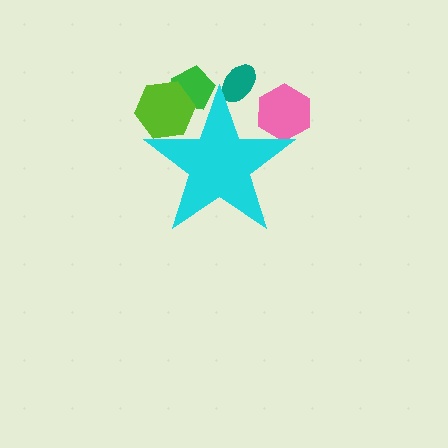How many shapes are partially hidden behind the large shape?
4 shapes are partially hidden.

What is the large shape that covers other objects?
A cyan star.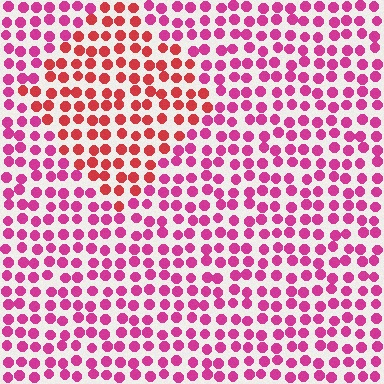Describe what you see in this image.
The image is filled with small magenta elements in a uniform arrangement. A diamond-shaped region is visible where the elements are tinted to a slightly different hue, forming a subtle color boundary.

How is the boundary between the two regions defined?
The boundary is defined purely by a slight shift in hue (about 33 degrees). Spacing, size, and orientation are identical on both sides.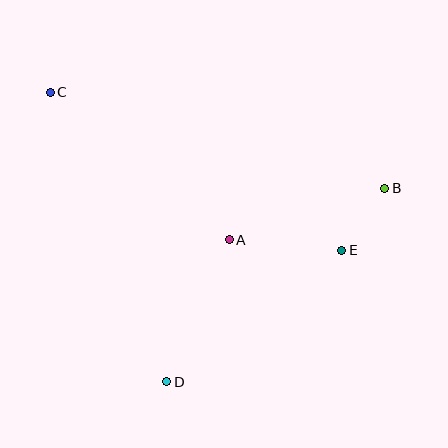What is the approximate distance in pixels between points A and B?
The distance between A and B is approximately 164 pixels.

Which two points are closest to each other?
Points B and E are closest to each other.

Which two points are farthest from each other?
Points B and C are farthest from each other.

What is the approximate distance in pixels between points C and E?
The distance between C and E is approximately 332 pixels.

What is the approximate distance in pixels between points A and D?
The distance between A and D is approximately 155 pixels.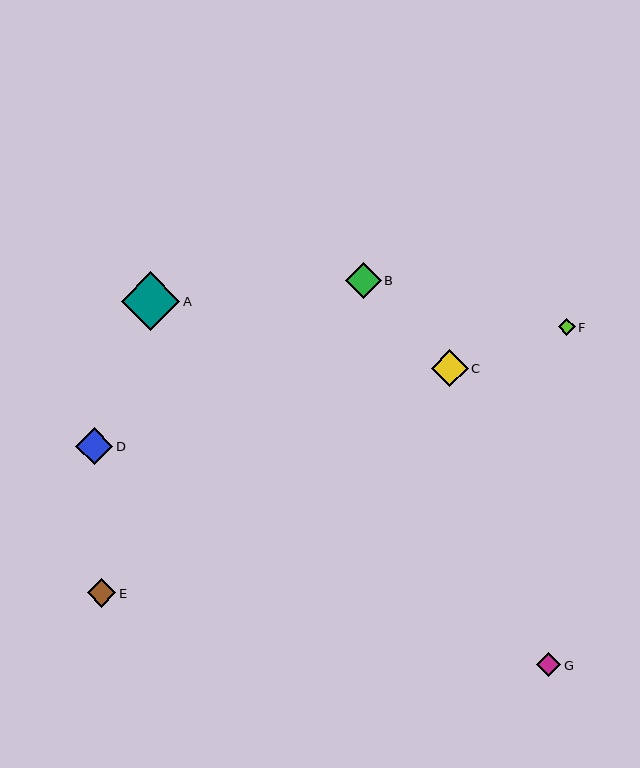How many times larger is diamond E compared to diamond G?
Diamond E is approximately 1.2 times the size of diamond G.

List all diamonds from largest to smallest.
From largest to smallest: A, C, D, B, E, G, F.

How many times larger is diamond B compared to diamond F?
Diamond B is approximately 2.1 times the size of diamond F.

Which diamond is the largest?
Diamond A is the largest with a size of approximately 59 pixels.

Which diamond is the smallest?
Diamond F is the smallest with a size of approximately 17 pixels.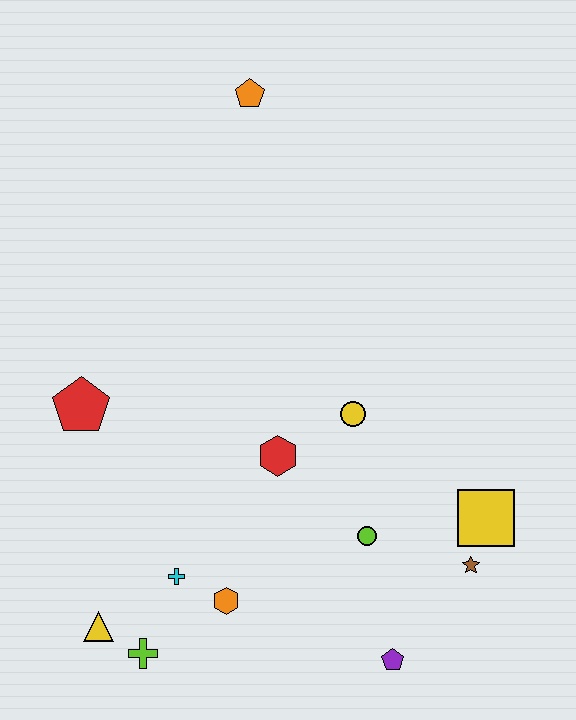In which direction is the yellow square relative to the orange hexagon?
The yellow square is to the right of the orange hexagon.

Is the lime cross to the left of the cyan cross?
Yes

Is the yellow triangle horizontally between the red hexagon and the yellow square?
No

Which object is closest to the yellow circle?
The red hexagon is closest to the yellow circle.